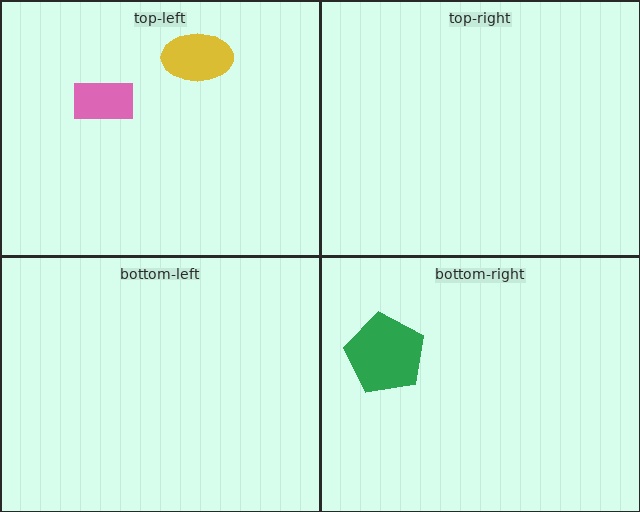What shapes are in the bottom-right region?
The green pentagon.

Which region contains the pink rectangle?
The top-left region.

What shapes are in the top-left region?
The yellow ellipse, the pink rectangle.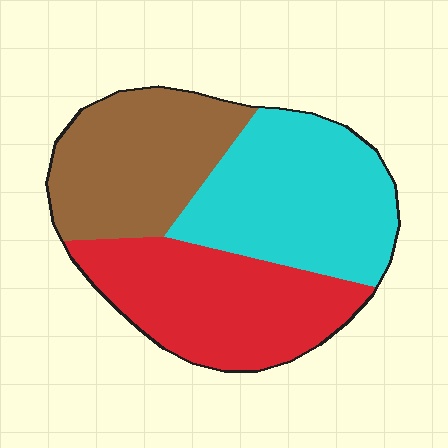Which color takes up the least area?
Brown, at roughly 30%.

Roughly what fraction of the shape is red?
Red takes up between a third and a half of the shape.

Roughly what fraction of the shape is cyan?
Cyan covers roughly 35% of the shape.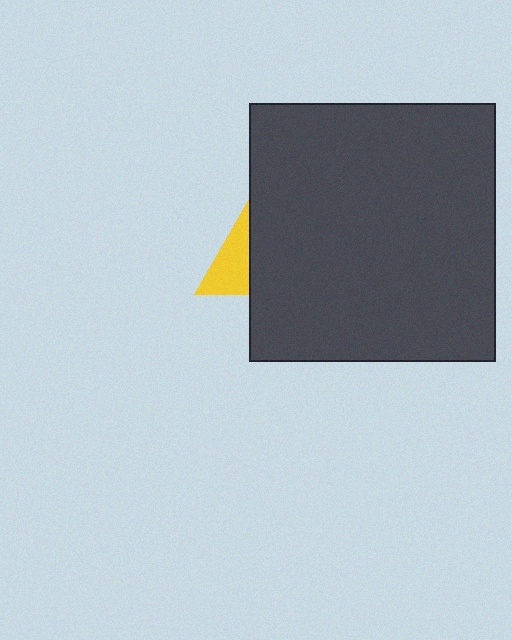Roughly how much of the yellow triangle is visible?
A small part of it is visible (roughly 36%).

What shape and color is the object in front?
The object in front is a dark gray rectangle.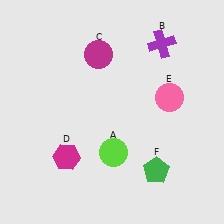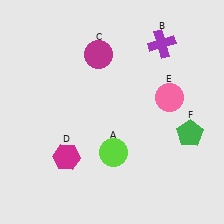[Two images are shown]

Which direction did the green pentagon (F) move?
The green pentagon (F) moved up.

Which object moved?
The green pentagon (F) moved up.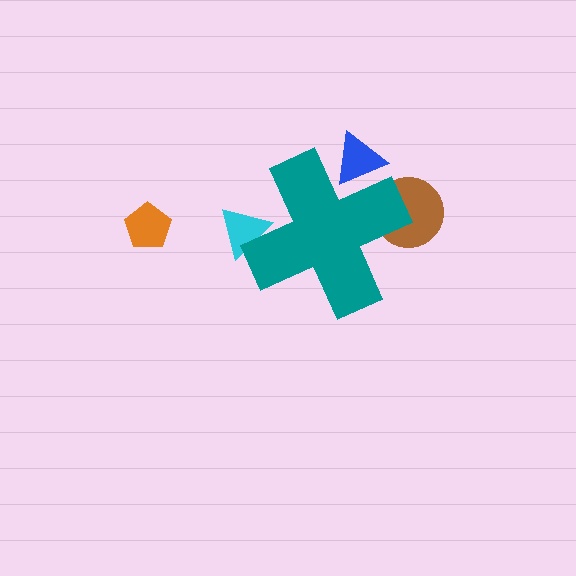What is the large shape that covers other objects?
A teal cross.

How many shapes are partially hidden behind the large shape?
3 shapes are partially hidden.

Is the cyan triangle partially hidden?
Yes, the cyan triangle is partially hidden behind the teal cross.